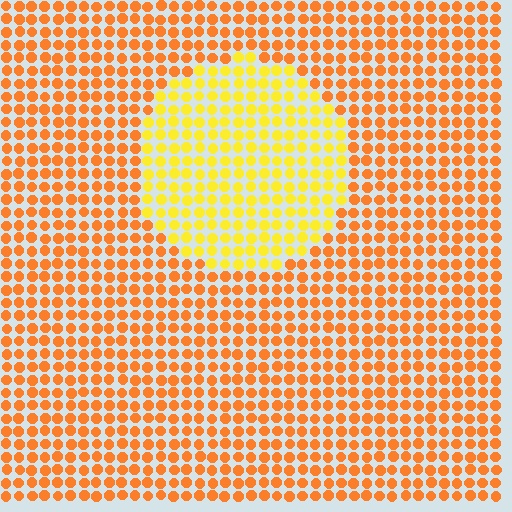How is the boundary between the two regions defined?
The boundary is defined purely by a slight shift in hue (about 32 degrees). Spacing, size, and orientation are identical on both sides.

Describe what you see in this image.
The image is filled with small orange elements in a uniform arrangement. A circle-shaped region is visible where the elements are tinted to a slightly different hue, forming a subtle color boundary.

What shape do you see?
I see a circle.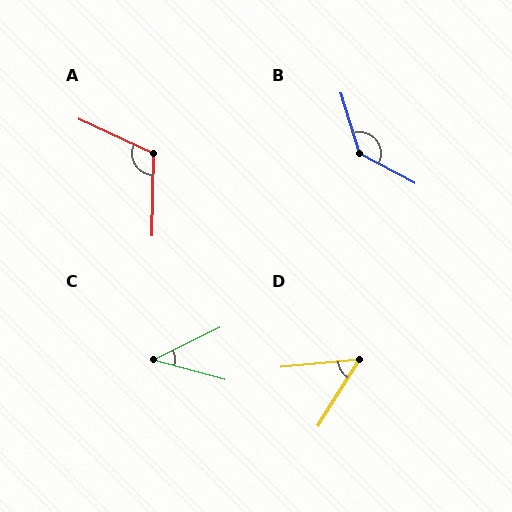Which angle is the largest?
B, at approximately 134 degrees.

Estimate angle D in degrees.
Approximately 53 degrees.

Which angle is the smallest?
C, at approximately 41 degrees.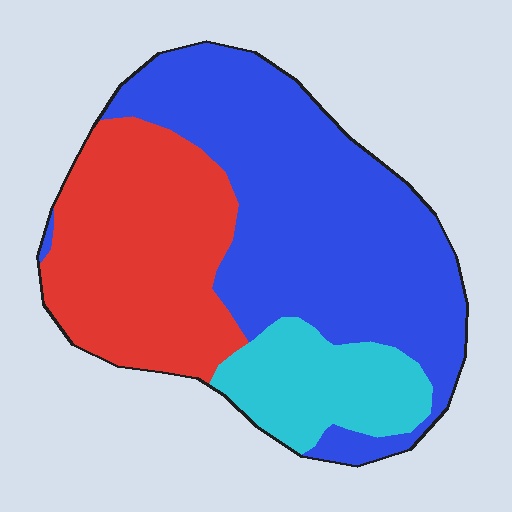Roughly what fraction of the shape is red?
Red covers roughly 35% of the shape.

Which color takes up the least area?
Cyan, at roughly 15%.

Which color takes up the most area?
Blue, at roughly 50%.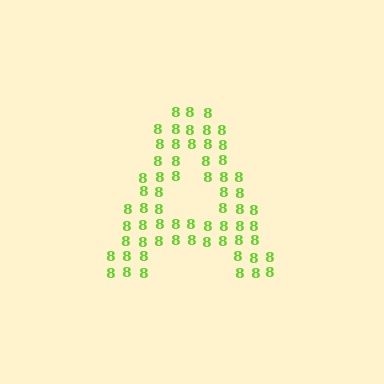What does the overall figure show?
The overall figure shows the letter A.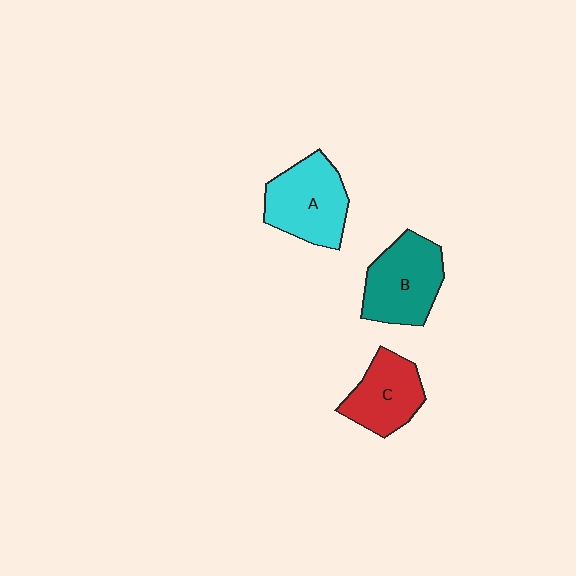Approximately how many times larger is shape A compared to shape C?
Approximately 1.2 times.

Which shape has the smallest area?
Shape C (red).